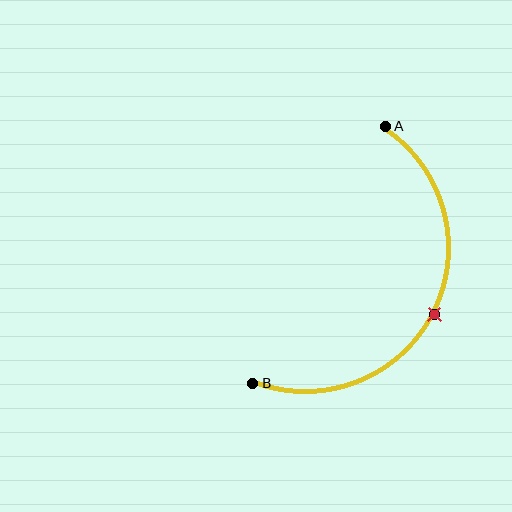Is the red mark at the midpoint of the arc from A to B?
Yes. The red mark lies on the arc at equal arc-length from both A and B — it is the arc midpoint.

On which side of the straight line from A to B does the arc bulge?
The arc bulges to the right of the straight line connecting A and B.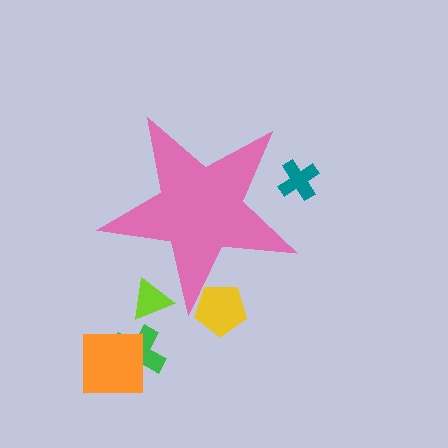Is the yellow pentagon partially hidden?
Yes, the yellow pentagon is partially hidden behind the pink star.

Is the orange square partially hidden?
No, the orange square is fully visible.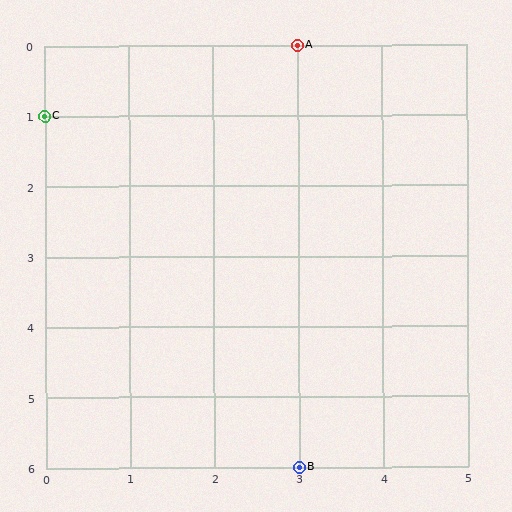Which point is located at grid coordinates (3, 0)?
Point A is at (3, 0).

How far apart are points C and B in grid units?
Points C and B are 3 columns and 5 rows apart (about 5.8 grid units diagonally).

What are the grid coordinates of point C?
Point C is at grid coordinates (0, 1).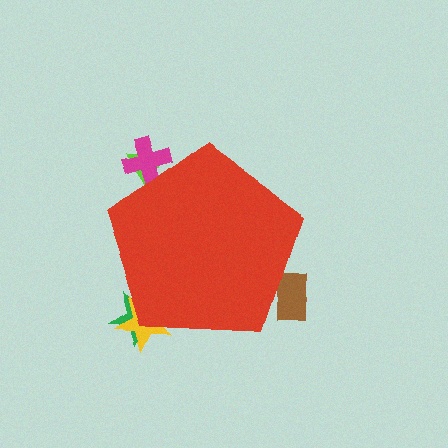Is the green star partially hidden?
Yes, the green star is partially hidden behind the red pentagon.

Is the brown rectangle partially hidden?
Yes, the brown rectangle is partially hidden behind the red pentagon.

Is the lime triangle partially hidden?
Yes, the lime triangle is partially hidden behind the red pentagon.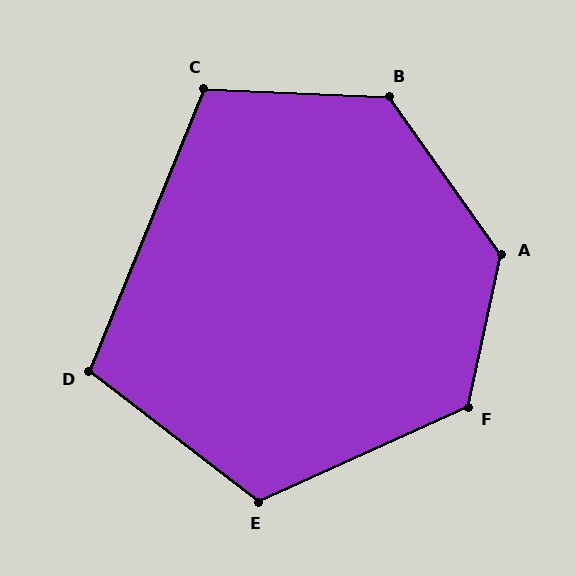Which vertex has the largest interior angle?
A, at approximately 132 degrees.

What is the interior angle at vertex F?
Approximately 127 degrees (obtuse).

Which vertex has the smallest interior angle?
D, at approximately 105 degrees.